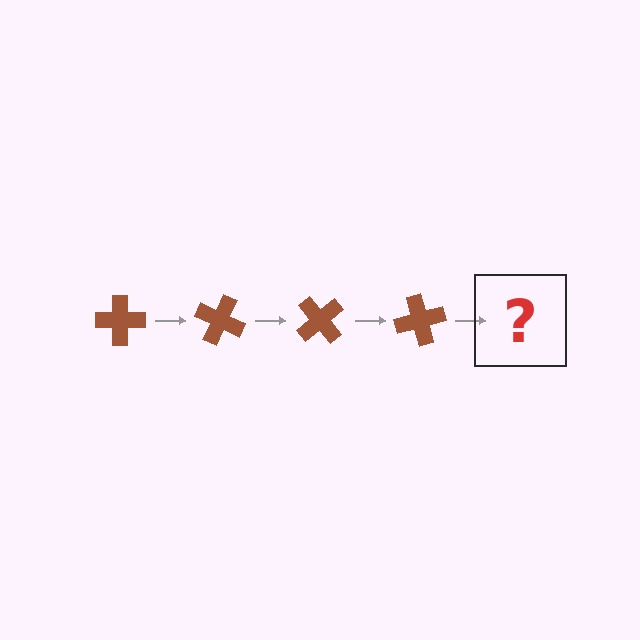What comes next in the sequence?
The next element should be a brown cross rotated 100 degrees.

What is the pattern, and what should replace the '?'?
The pattern is that the cross rotates 25 degrees each step. The '?' should be a brown cross rotated 100 degrees.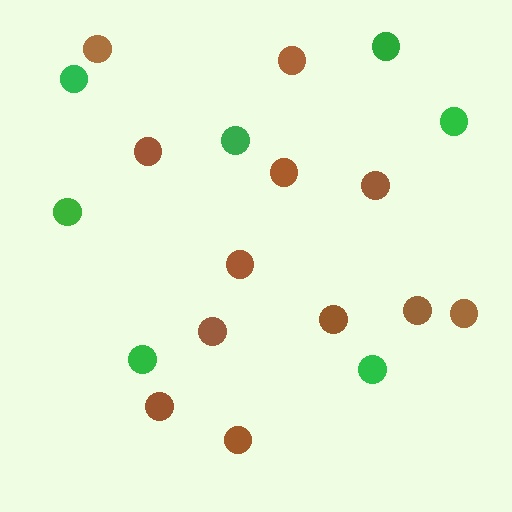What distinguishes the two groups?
There are 2 groups: one group of brown circles (12) and one group of green circles (7).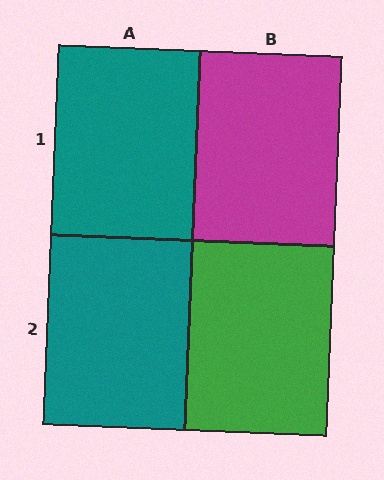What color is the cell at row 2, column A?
Teal.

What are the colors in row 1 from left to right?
Teal, magenta.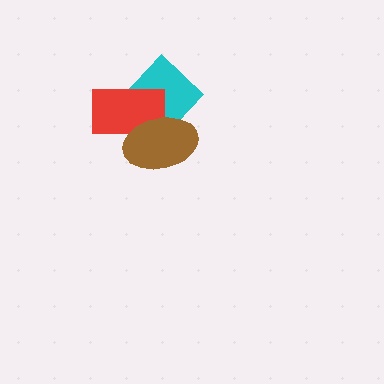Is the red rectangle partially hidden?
Yes, it is partially covered by another shape.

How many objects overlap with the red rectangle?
2 objects overlap with the red rectangle.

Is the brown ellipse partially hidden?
No, no other shape covers it.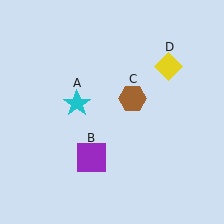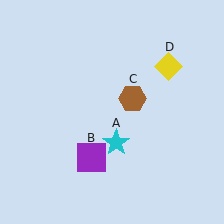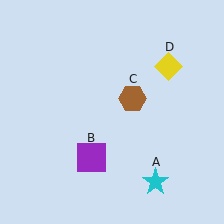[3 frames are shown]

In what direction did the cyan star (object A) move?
The cyan star (object A) moved down and to the right.